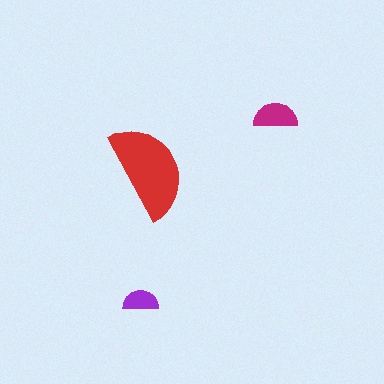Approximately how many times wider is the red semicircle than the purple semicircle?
About 2.5 times wider.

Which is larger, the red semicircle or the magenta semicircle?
The red one.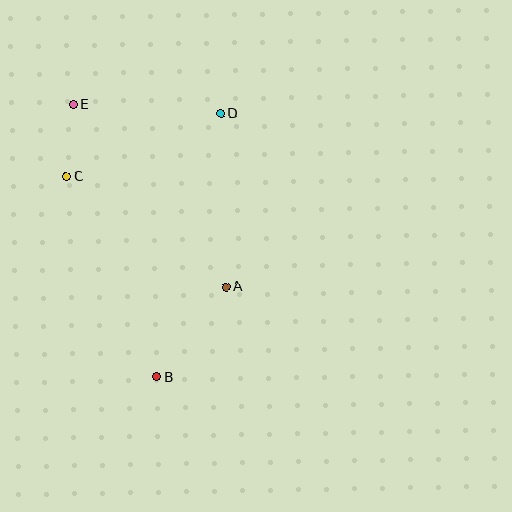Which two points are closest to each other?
Points C and E are closest to each other.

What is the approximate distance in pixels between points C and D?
The distance between C and D is approximately 167 pixels.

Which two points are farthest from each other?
Points B and E are farthest from each other.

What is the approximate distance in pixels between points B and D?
The distance between B and D is approximately 271 pixels.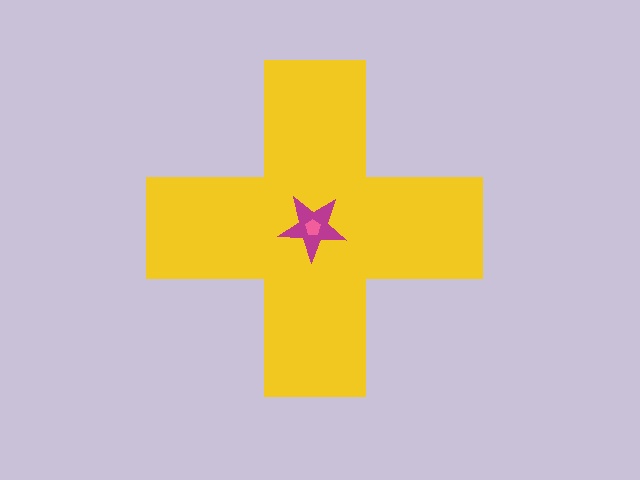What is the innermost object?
The pink pentagon.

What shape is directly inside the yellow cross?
The magenta star.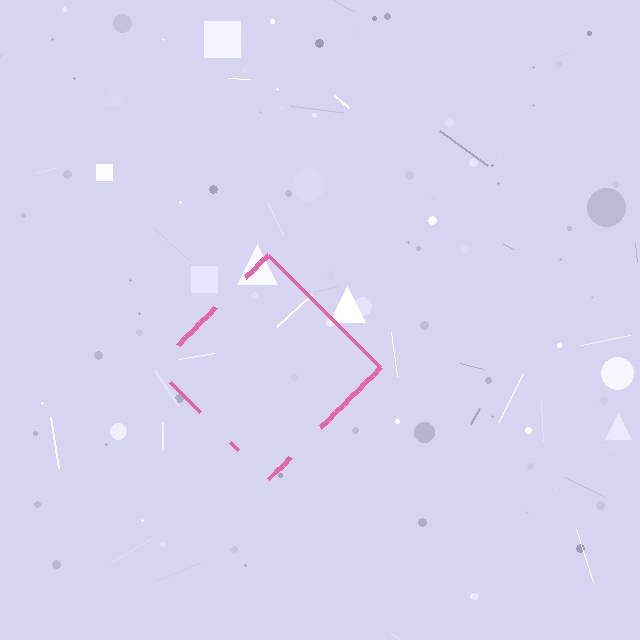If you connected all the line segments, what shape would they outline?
They would outline a diamond.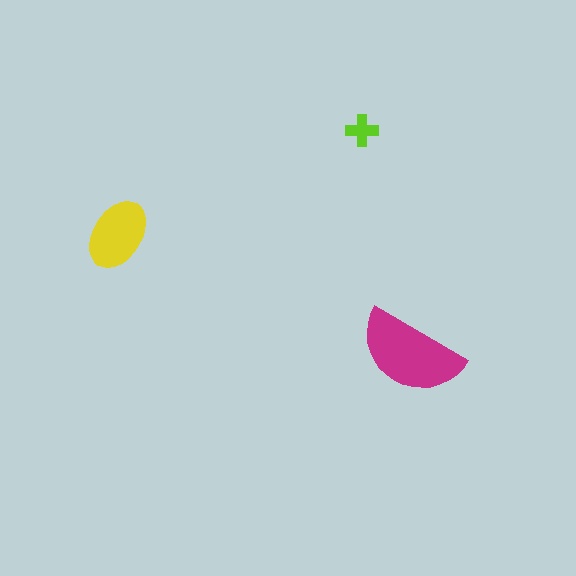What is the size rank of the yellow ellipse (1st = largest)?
2nd.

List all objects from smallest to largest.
The lime cross, the yellow ellipse, the magenta semicircle.